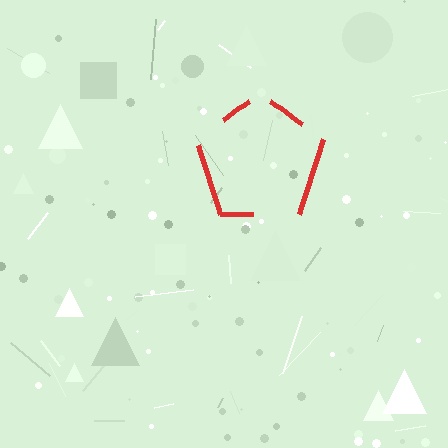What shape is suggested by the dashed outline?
The dashed outline suggests a pentagon.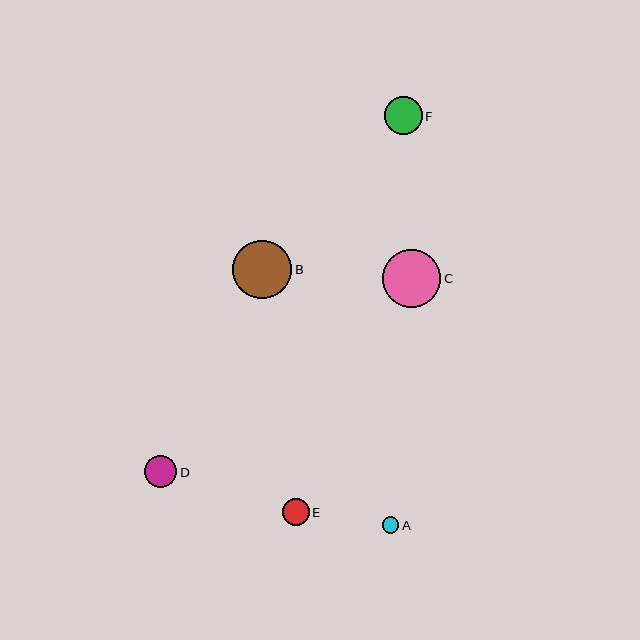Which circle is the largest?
Circle C is the largest with a size of approximately 59 pixels.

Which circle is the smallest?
Circle A is the smallest with a size of approximately 16 pixels.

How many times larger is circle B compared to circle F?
Circle B is approximately 1.6 times the size of circle F.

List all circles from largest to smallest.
From largest to smallest: C, B, F, D, E, A.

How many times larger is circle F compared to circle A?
Circle F is approximately 2.3 times the size of circle A.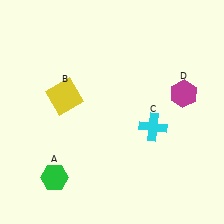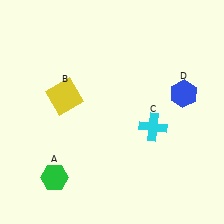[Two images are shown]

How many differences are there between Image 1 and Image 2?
There is 1 difference between the two images.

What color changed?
The hexagon (D) changed from magenta in Image 1 to blue in Image 2.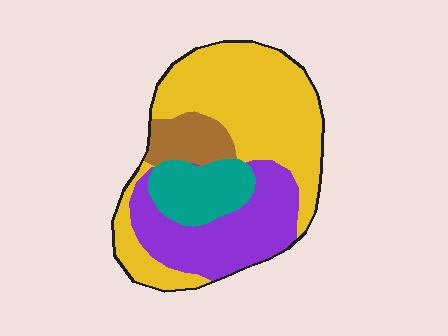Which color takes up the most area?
Yellow, at roughly 50%.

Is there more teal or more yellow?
Yellow.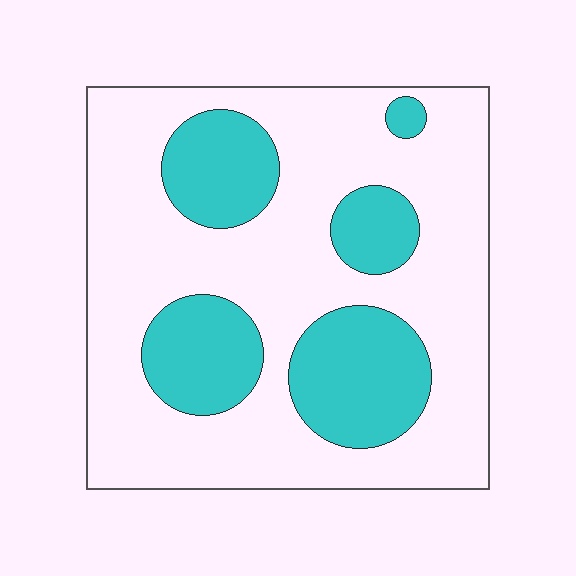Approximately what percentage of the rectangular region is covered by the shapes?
Approximately 30%.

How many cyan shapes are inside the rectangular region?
5.